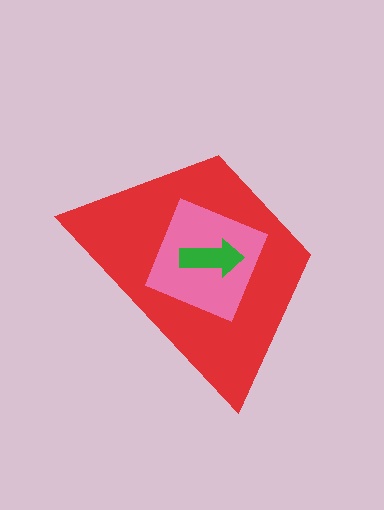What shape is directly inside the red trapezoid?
The pink diamond.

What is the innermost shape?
The green arrow.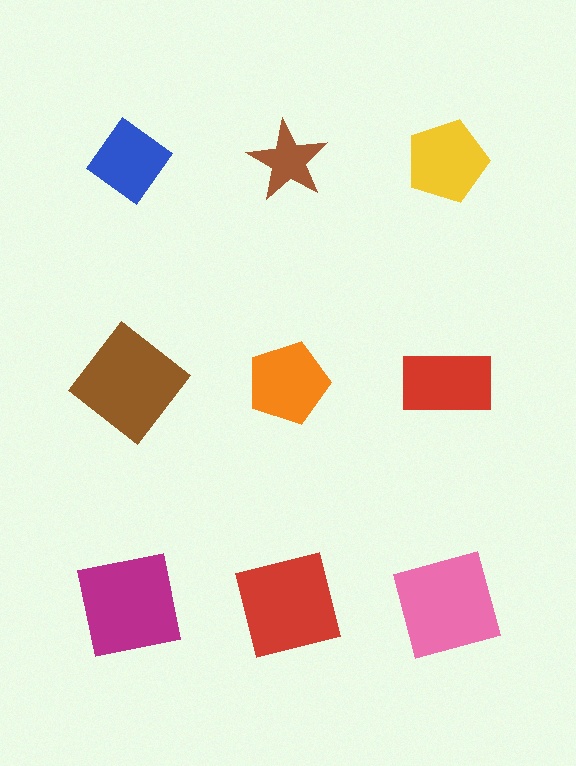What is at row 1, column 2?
A brown star.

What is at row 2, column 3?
A red rectangle.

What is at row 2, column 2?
An orange pentagon.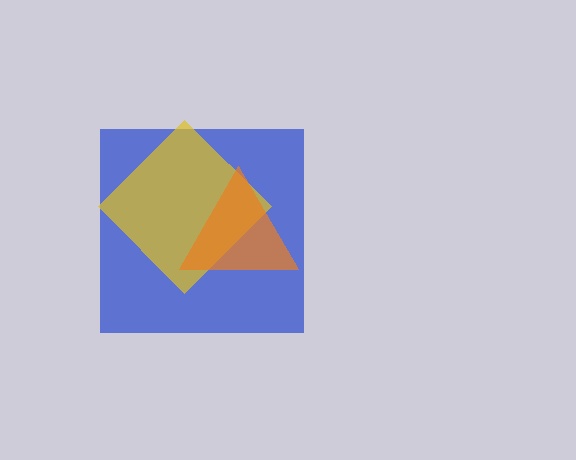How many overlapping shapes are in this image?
There are 3 overlapping shapes in the image.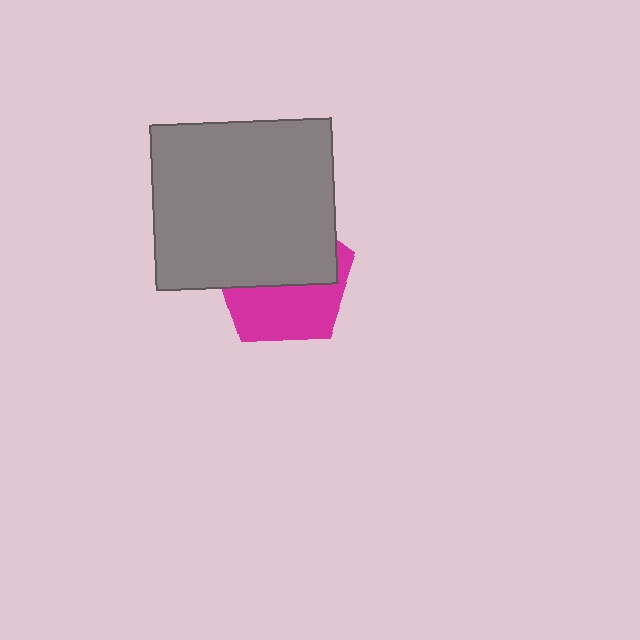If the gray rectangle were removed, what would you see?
You would see the complete magenta pentagon.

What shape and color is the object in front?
The object in front is a gray rectangle.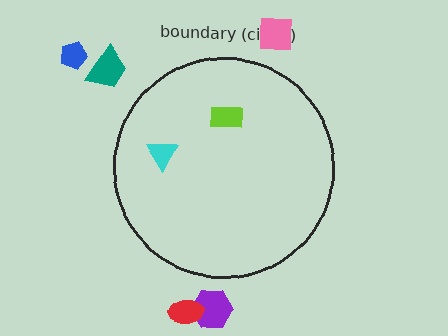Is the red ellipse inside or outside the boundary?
Outside.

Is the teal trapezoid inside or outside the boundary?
Outside.